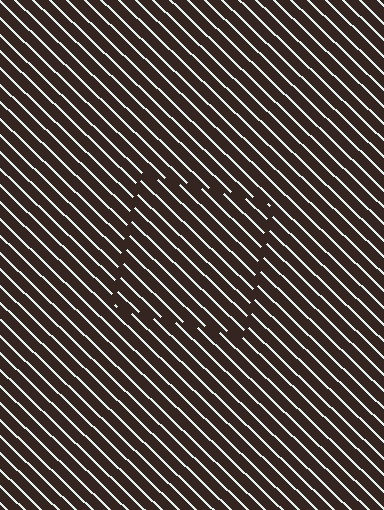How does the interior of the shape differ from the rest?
The interior of the shape contains the same grating, shifted by half a period — the contour is defined by the phase discontinuity where line-ends from the inner and outer gratings abut.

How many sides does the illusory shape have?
4 sides — the line-ends trace a square.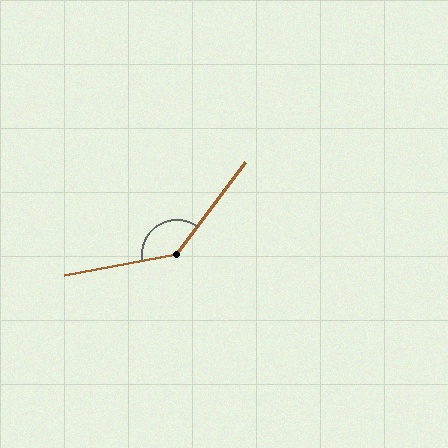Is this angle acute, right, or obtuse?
It is obtuse.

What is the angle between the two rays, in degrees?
Approximately 137 degrees.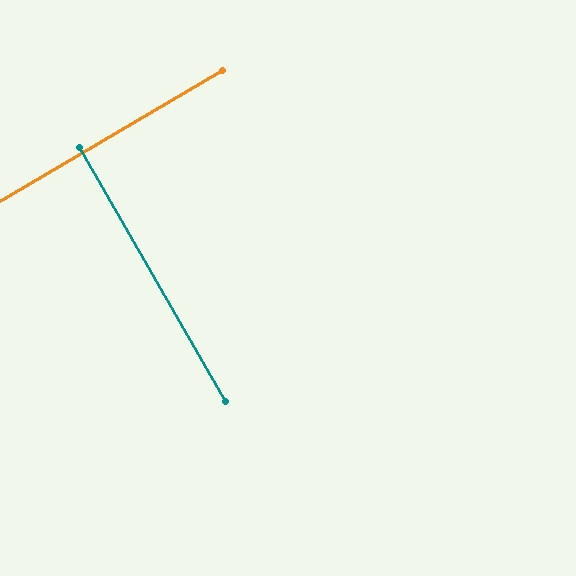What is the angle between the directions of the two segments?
Approximately 90 degrees.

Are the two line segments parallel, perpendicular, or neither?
Perpendicular — they meet at approximately 90°.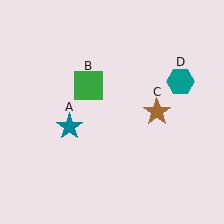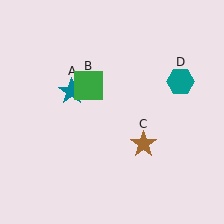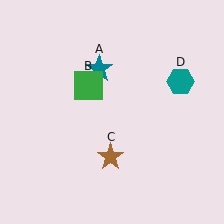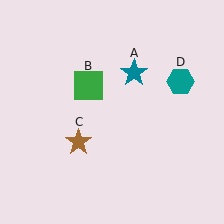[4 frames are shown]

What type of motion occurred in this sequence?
The teal star (object A), brown star (object C) rotated clockwise around the center of the scene.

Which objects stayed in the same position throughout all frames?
Green square (object B) and teal hexagon (object D) remained stationary.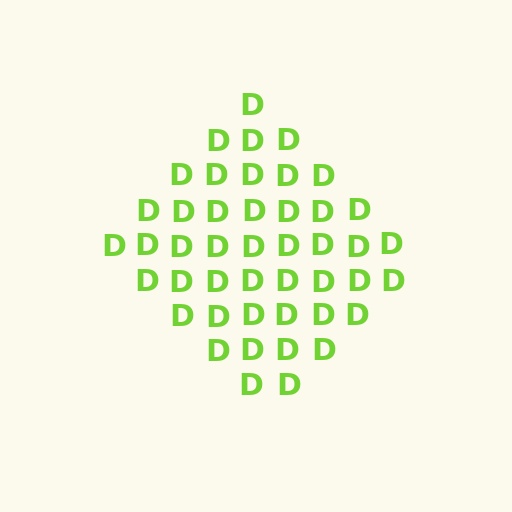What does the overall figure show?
The overall figure shows a diamond.